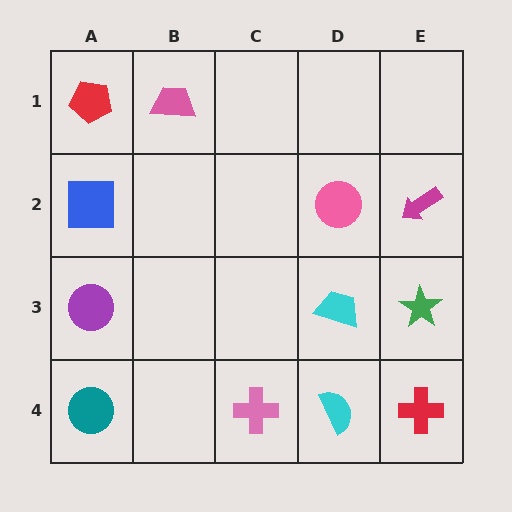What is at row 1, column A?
A red pentagon.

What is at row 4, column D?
A cyan semicircle.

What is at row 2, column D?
A pink circle.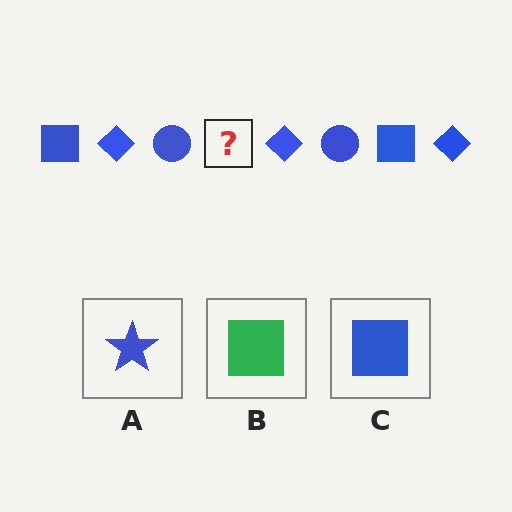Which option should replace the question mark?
Option C.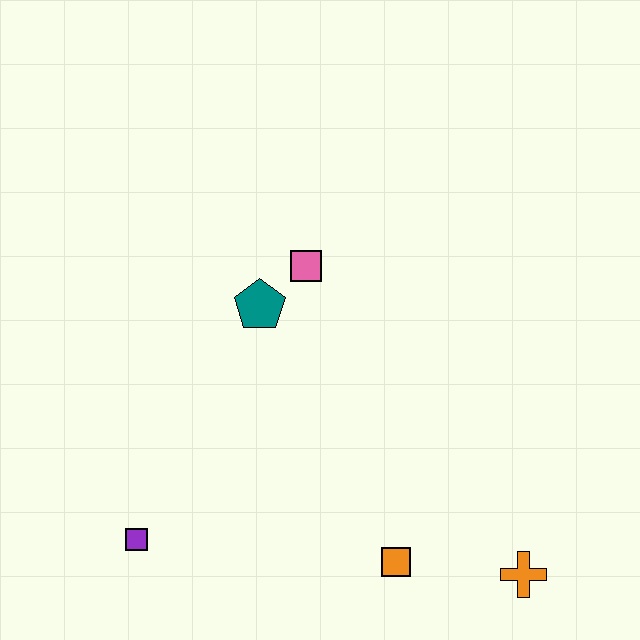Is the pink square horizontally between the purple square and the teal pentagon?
No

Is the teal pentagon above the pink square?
No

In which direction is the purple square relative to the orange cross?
The purple square is to the left of the orange cross.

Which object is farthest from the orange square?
The pink square is farthest from the orange square.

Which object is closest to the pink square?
The teal pentagon is closest to the pink square.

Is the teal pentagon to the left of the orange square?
Yes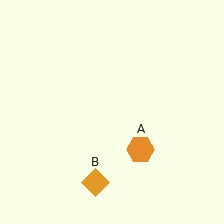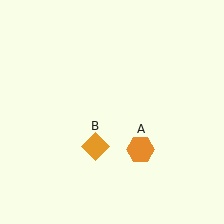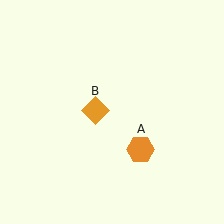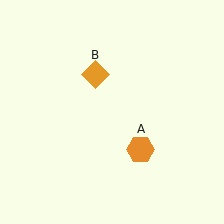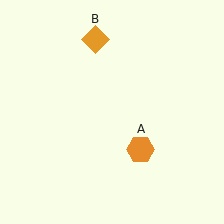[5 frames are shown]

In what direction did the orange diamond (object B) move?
The orange diamond (object B) moved up.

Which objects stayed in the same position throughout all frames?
Orange hexagon (object A) remained stationary.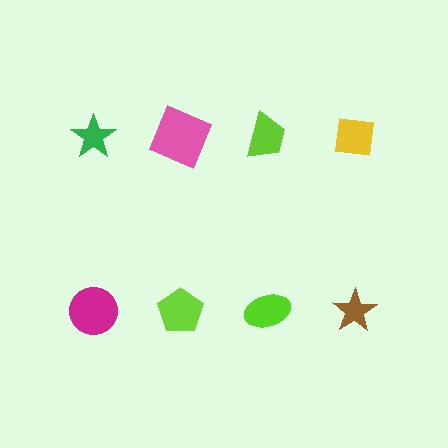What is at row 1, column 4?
A yellow square.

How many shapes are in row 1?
4 shapes.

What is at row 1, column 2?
A pink square.